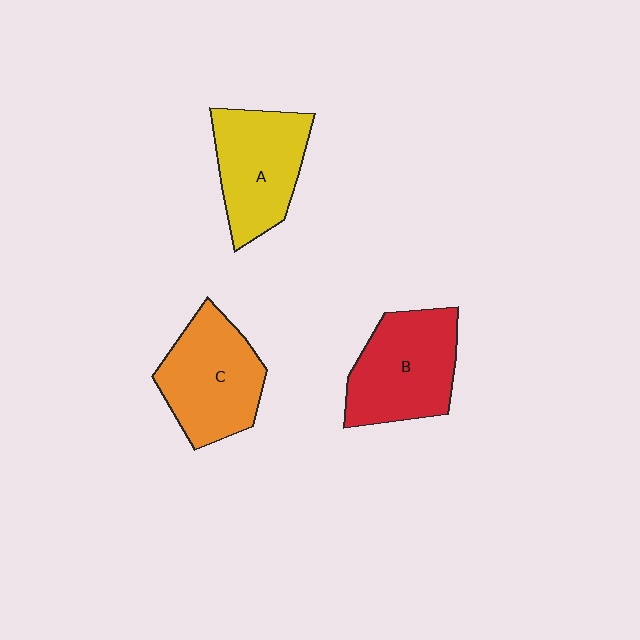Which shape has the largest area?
Shape B (red).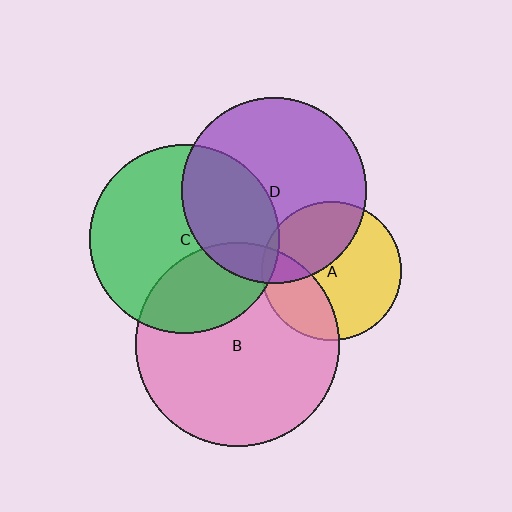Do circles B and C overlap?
Yes.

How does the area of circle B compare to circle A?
Approximately 2.1 times.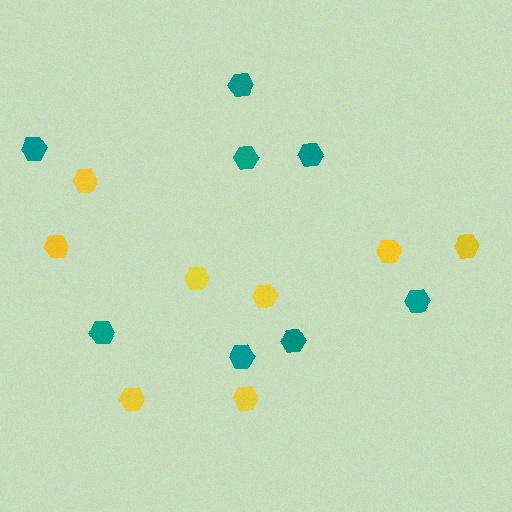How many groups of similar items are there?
There are 2 groups: one group of yellow hexagons (8) and one group of teal hexagons (8).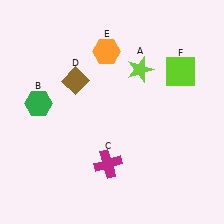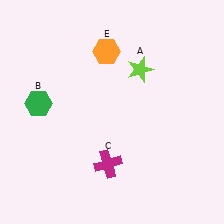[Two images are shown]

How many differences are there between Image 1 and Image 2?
There are 2 differences between the two images.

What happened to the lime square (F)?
The lime square (F) was removed in Image 2. It was in the top-right area of Image 1.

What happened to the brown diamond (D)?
The brown diamond (D) was removed in Image 2. It was in the top-left area of Image 1.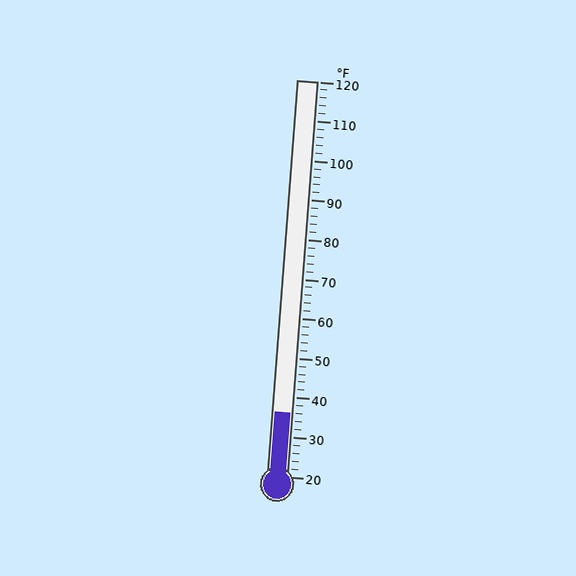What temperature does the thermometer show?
The thermometer shows approximately 36°F.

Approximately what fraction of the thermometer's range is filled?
The thermometer is filled to approximately 15% of its range.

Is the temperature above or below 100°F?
The temperature is below 100°F.